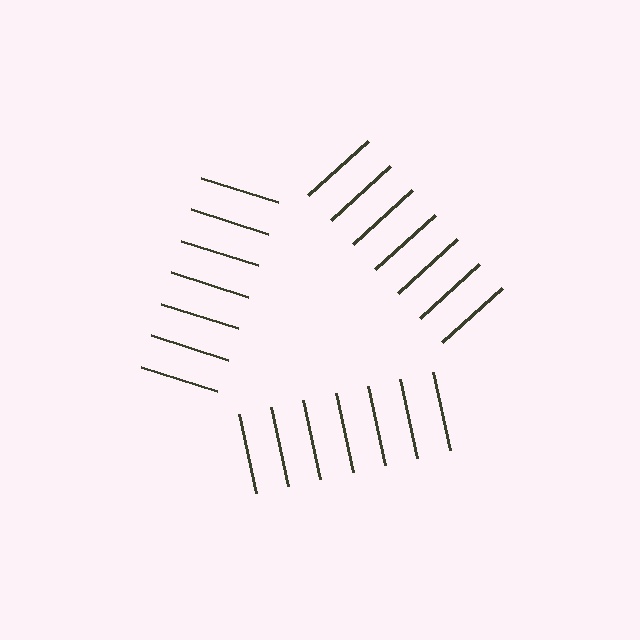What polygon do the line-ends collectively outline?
An illusory triangle — the line segments terminate on its edges but no continuous stroke is drawn.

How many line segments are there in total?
21 — 7 along each of the 3 edges.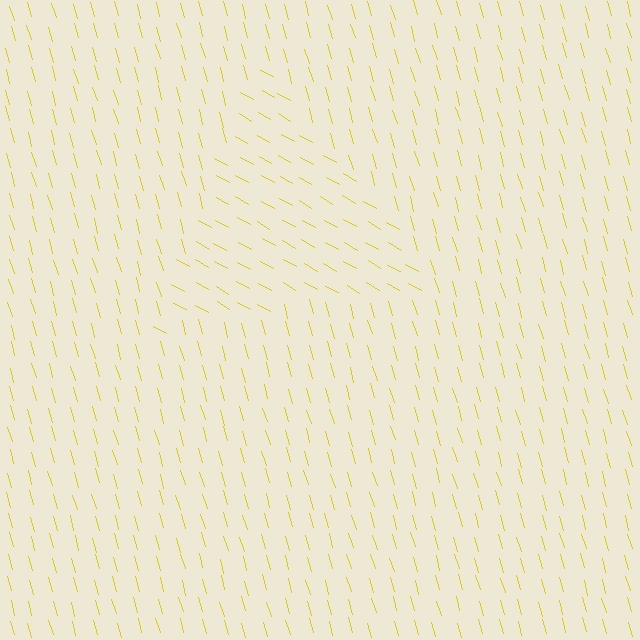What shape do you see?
I see a triangle.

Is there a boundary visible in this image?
Yes, there is a texture boundary formed by a change in line orientation.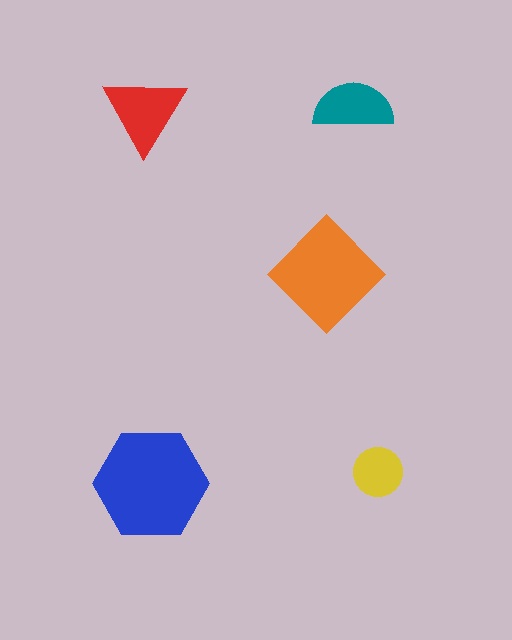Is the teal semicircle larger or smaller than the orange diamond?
Smaller.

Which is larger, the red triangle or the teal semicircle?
The red triangle.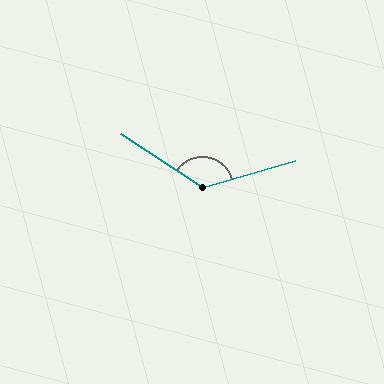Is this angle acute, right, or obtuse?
It is obtuse.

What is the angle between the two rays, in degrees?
Approximately 131 degrees.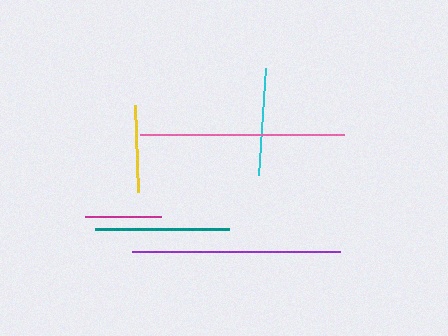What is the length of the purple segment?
The purple segment is approximately 208 pixels long.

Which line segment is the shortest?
The magenta line is the shortest at approximately 76 pixels.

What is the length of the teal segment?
The teal segment is approximately 135 pixels long.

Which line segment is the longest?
The purple line is the longest at approximately 208 pixels.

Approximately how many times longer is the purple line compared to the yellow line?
The purple line is approximately 2.4 times the length of the yellow line.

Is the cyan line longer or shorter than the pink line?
The pink line is longer than the cyan line.